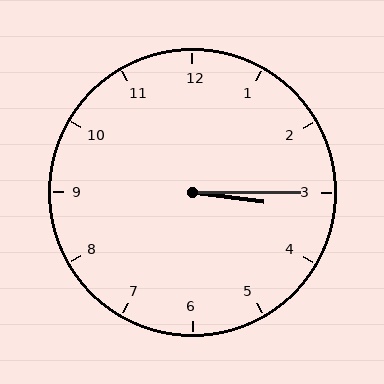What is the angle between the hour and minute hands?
Approximately 8 degrees.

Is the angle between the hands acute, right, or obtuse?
It is acute.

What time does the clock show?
3:15.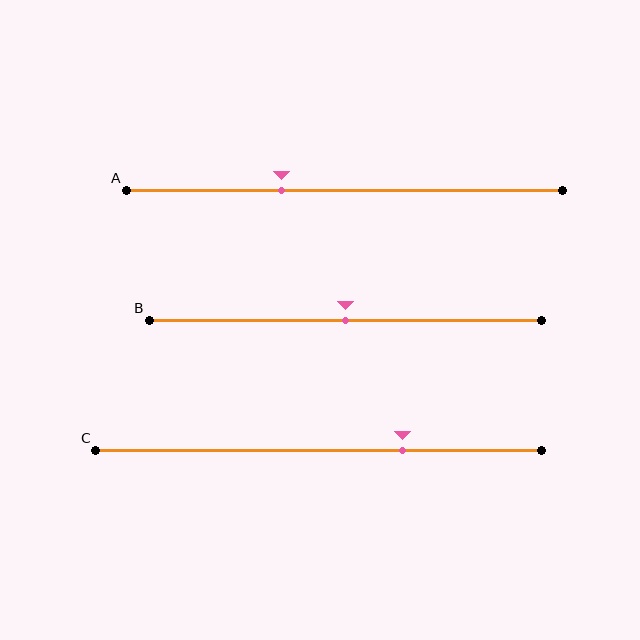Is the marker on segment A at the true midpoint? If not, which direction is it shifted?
No, the marker on segment A is shifted to the left by about 14% of the segment length.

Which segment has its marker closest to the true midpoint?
Segment B has its marker closest to the true midpoint.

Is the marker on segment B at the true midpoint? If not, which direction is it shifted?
Yes, the marker on segment B is at the true midpoint.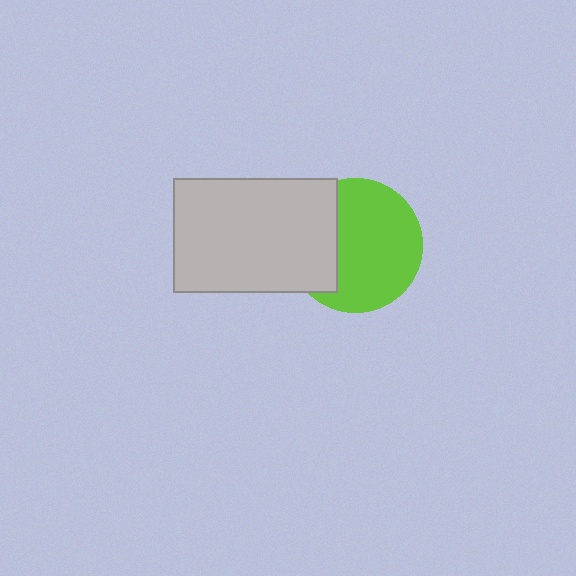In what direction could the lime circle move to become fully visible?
The lime circle could move right. That would shift it out from behind the light gray rectangle entirely.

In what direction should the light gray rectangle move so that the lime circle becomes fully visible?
The light gray rectangle should move left. That is the shortest direction to clear the overlap and leave the lime circle fully visible.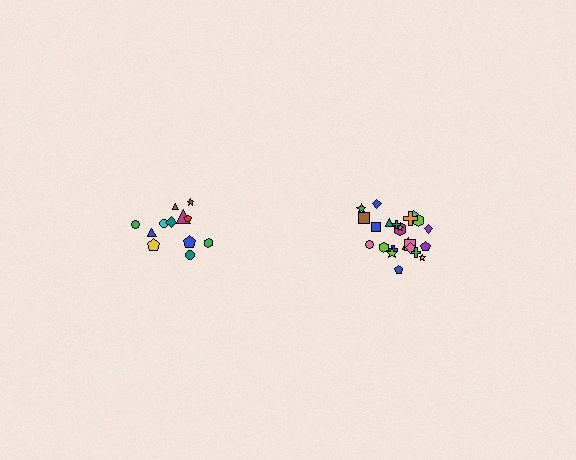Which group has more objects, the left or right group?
The right group.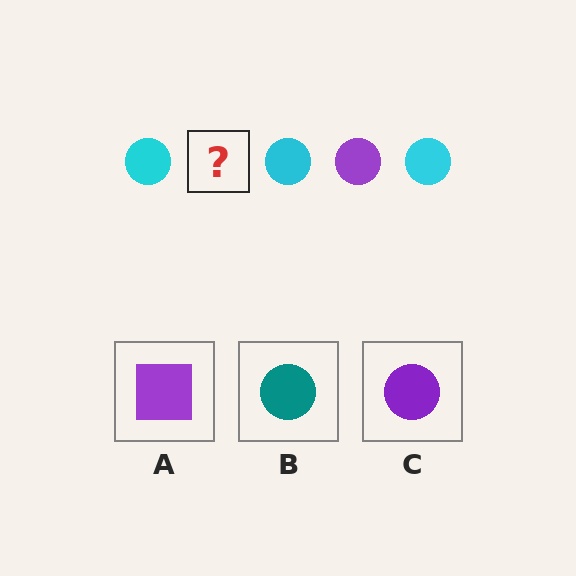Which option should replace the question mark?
Option C.